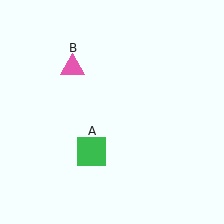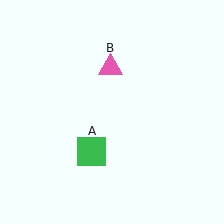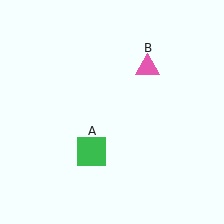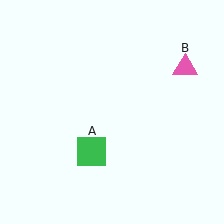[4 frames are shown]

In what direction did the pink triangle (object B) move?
The pink triangle (object B) moved right.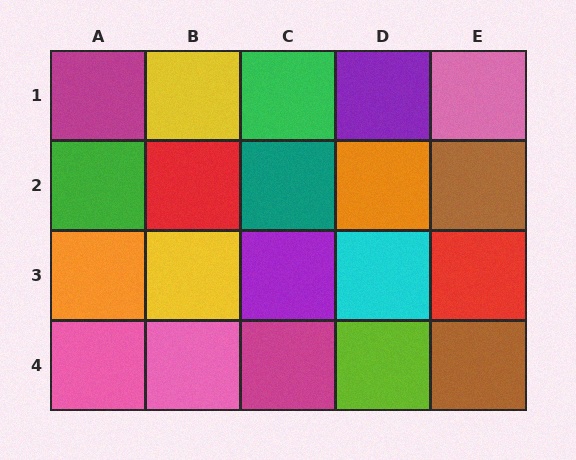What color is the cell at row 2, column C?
Teal.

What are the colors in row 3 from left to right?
Orange, yellow, purple, cyan, red.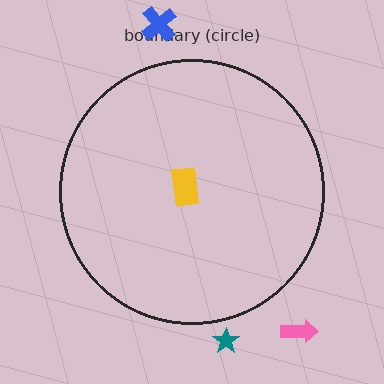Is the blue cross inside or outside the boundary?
Outside.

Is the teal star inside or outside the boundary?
Outside.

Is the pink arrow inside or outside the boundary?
Outside.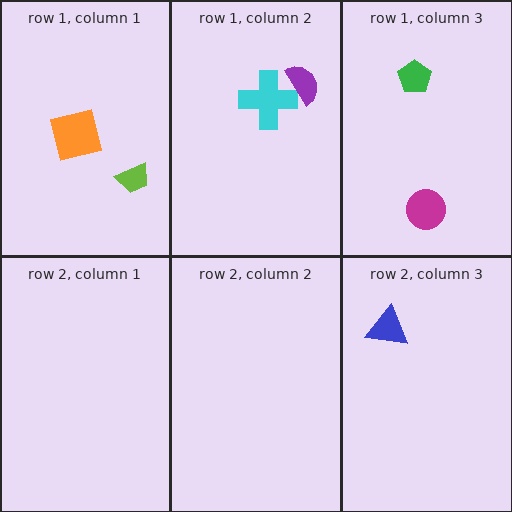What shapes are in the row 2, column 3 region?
The blue triangle.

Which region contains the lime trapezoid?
The row 1, column 1 region.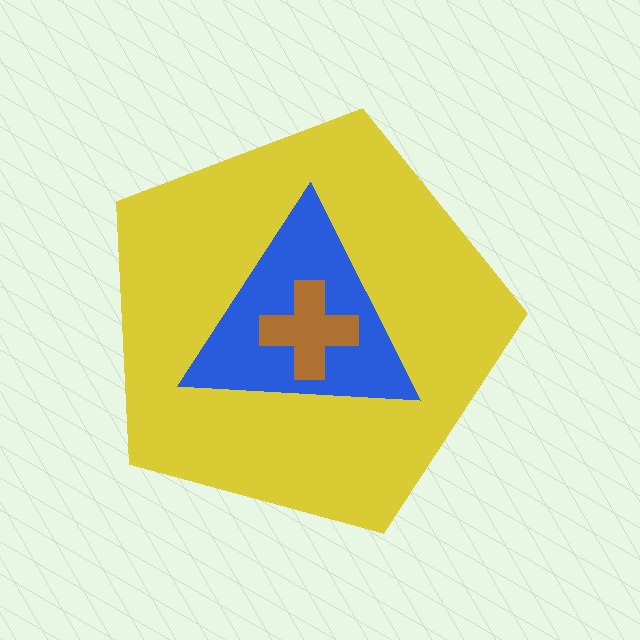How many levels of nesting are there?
3.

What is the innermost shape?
The brown cross.